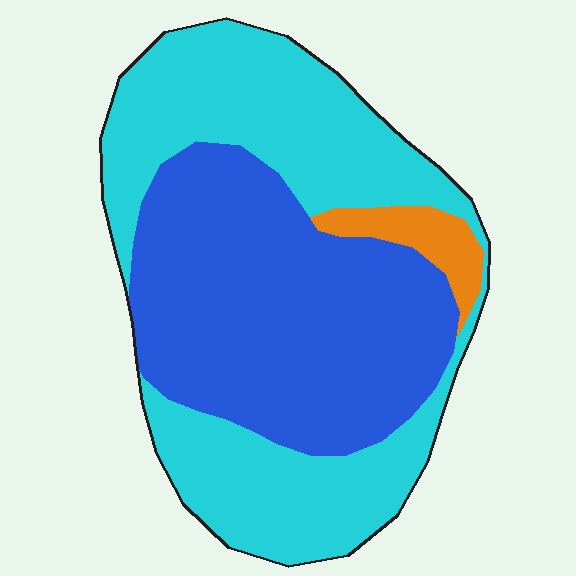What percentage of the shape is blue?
Blue takes up between a quarter and a half of the shape.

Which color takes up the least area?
Orange, at roughly 5%.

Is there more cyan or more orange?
Cyan.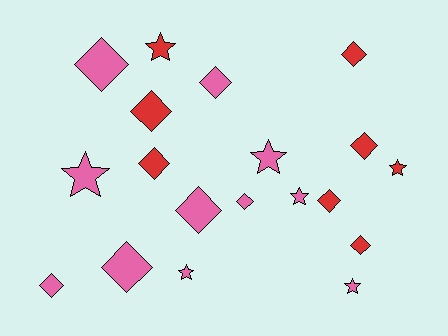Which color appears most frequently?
Pink, with 11 objects.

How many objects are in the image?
There are 19 objects.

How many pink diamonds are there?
There are 6 pink diamonds.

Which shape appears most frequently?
Diamond, with 12 objects.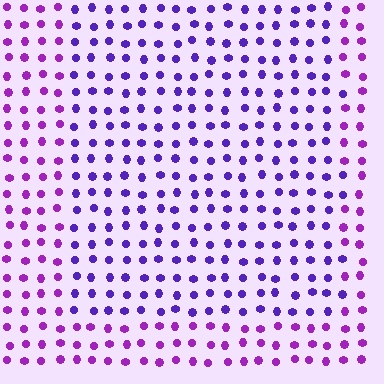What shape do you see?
I see a rectangle.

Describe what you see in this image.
The image is filled with small purple elements in a uniform arrangement. A rectangle-shaped region is visible where the elements are tinted to a slightly different hue, forming a subtle color boundary.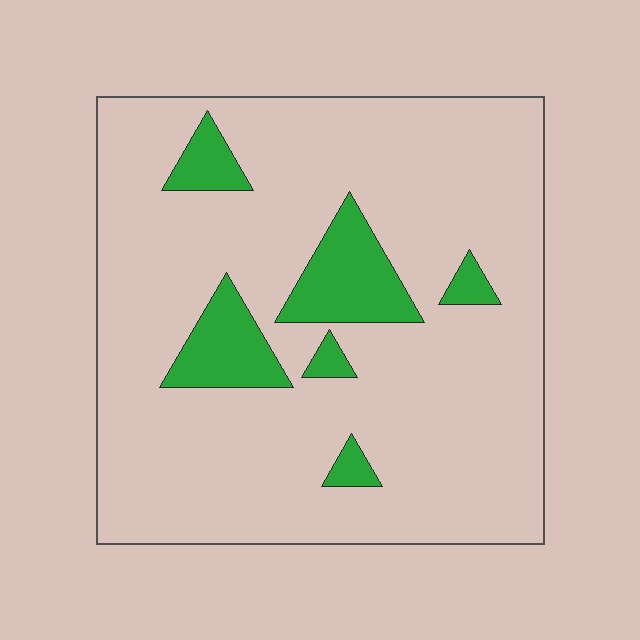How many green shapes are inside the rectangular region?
6.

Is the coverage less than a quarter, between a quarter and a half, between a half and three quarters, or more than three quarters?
Less than a quarter.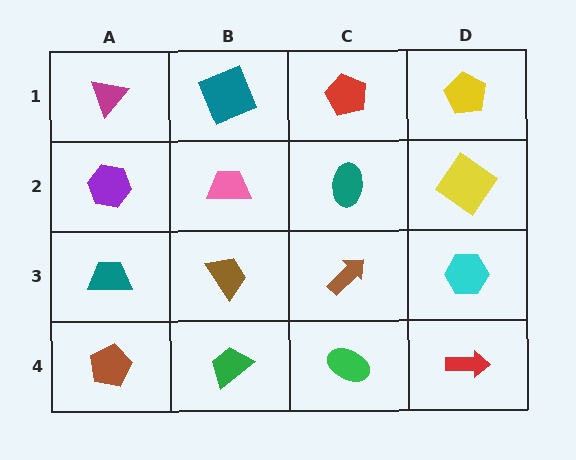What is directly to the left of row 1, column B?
A magenta triangle.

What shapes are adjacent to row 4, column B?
A brown trapezoid (row 3, column B), a brown pentagon (row 4, column A), a green ellipse (row 4, column C).